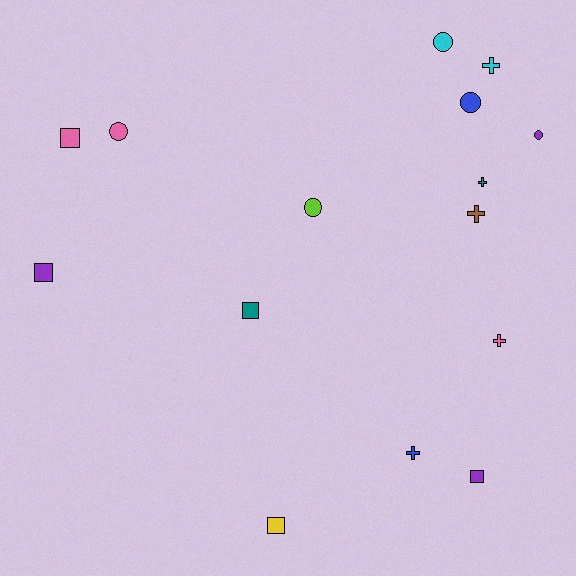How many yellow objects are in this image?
There is 1 yellow object.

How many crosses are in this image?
There are 5 crosses.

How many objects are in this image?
There are 15 objects.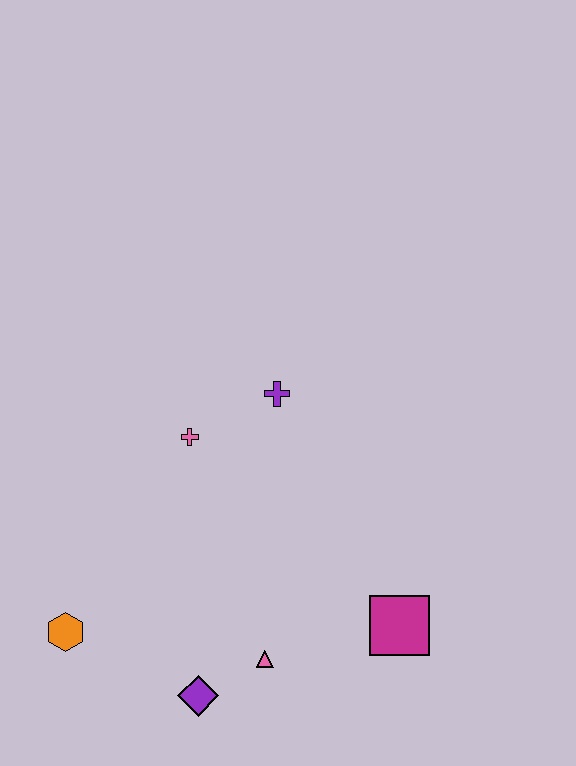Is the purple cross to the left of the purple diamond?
No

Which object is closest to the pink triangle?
The purple diamond is closest to the pink triangle.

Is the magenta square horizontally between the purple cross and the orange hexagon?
No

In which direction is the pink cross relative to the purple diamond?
The pink cross is above the purple diamond.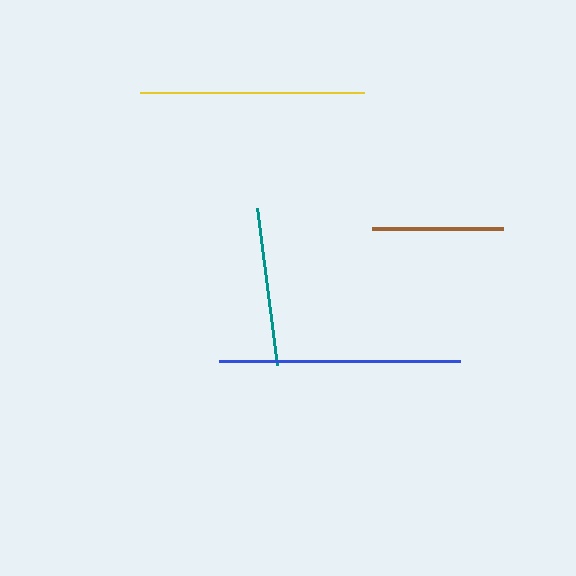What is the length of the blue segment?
The blue segment is approximately 241 pixels long.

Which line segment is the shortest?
The brown line is the shortest at approximately 131 pixels.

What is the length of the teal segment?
The teal segment is approximately 159 pixels long.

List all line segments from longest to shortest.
From longest to shortest: blue, yellow, teal, brown.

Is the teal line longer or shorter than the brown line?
The teal line is longer than the brown line.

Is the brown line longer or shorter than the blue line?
The blue line is longer than the brown line.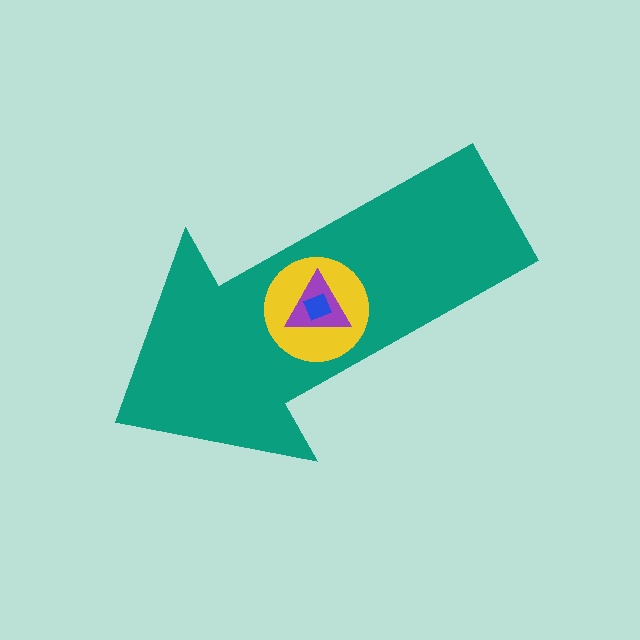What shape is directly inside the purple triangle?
The blue diamond.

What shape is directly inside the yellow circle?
The purple triangle.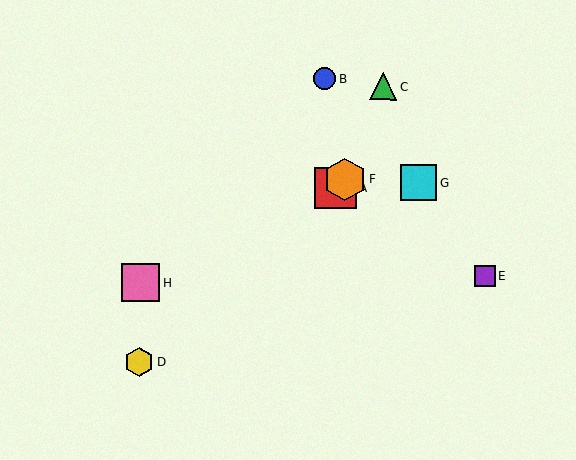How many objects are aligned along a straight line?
3 objects (A, D, F) are aligned along a straight line.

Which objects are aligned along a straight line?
Objects A, D, F are aligned along a straight line.